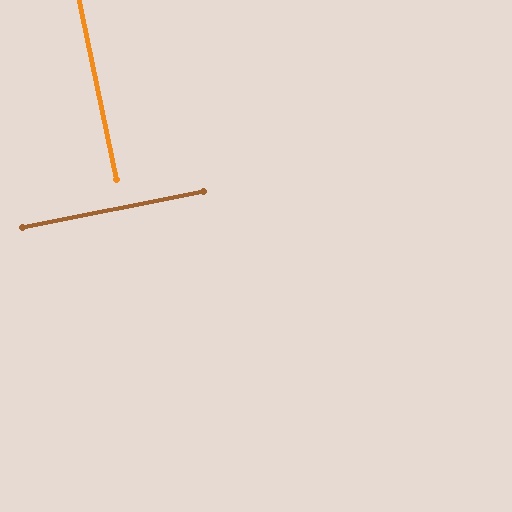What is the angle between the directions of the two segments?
Approximately 89 degrees.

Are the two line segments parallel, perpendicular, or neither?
Perpendicular — they meet at approximately 89°.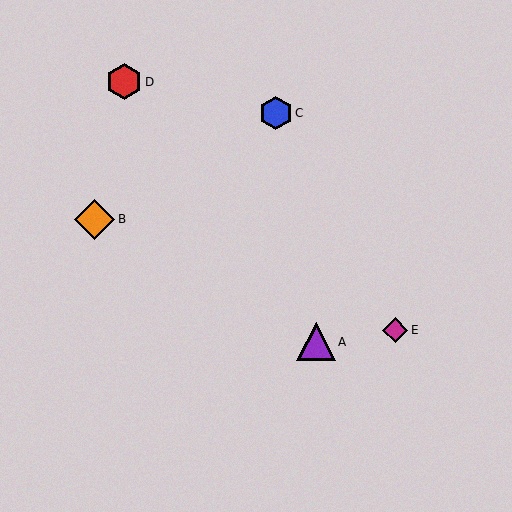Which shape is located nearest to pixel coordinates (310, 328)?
The purple triangle (labeled A) at (316, 342) is nearest to that location.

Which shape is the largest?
The orange diamond (labeled B) is the largest.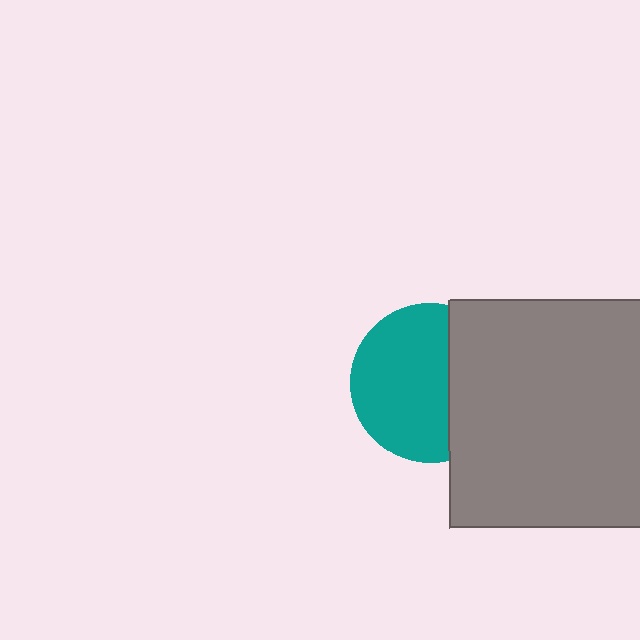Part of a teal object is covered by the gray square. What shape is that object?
It is a circle.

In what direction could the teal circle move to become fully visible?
The teal circle could move left. That would shift it out from behind the gray square entirely.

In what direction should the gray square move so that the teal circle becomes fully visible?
The gray square should move right. That is the shortest direction to clear the overlap and leave the teal circle fully visible.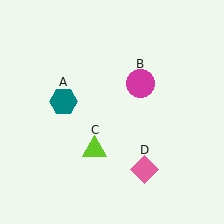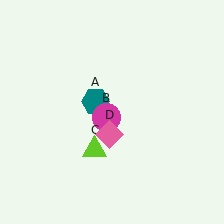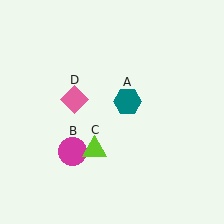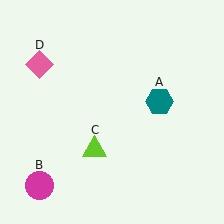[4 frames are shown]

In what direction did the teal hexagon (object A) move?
The teal hexagon (object A) moved right.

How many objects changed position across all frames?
3 objects changed position: teal hexagon (object A), magenta circle (object B), pink diamond (object D).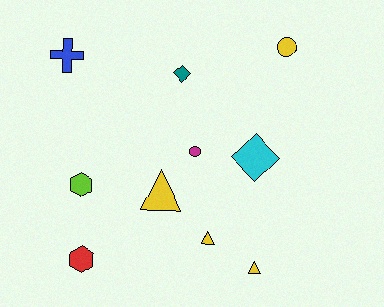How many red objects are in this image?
There is 1 red object.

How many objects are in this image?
There are 10 objects.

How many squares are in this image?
There are no squares.